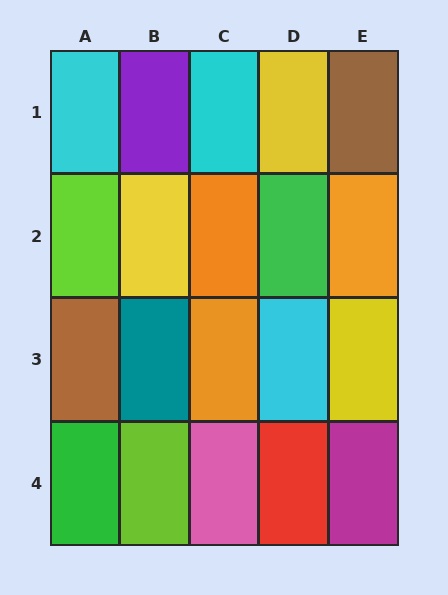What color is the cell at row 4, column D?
Red.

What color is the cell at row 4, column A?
Green.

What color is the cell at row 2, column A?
Lime.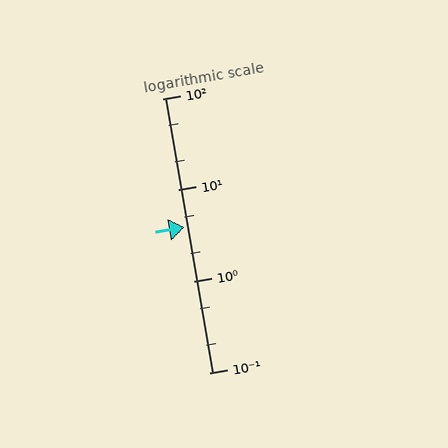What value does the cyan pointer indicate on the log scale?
The pointer indicates approximately 3.9.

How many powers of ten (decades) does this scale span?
The scale spans 3 decades, from 0.1 to 100.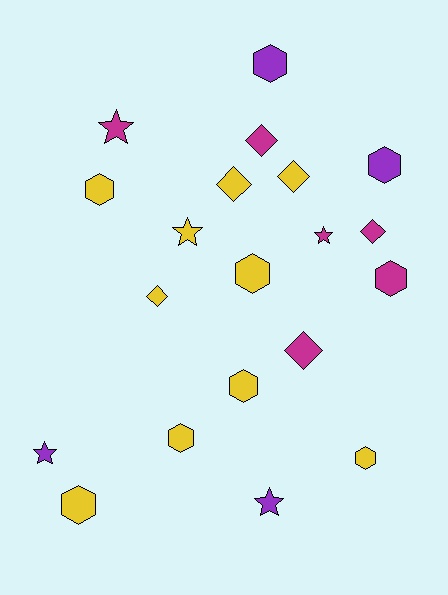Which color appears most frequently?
Yellow, with 10 objects.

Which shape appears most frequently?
Hexagon, with 9 objects.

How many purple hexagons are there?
There are 2 purple hexagons.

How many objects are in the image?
There are 20 objects.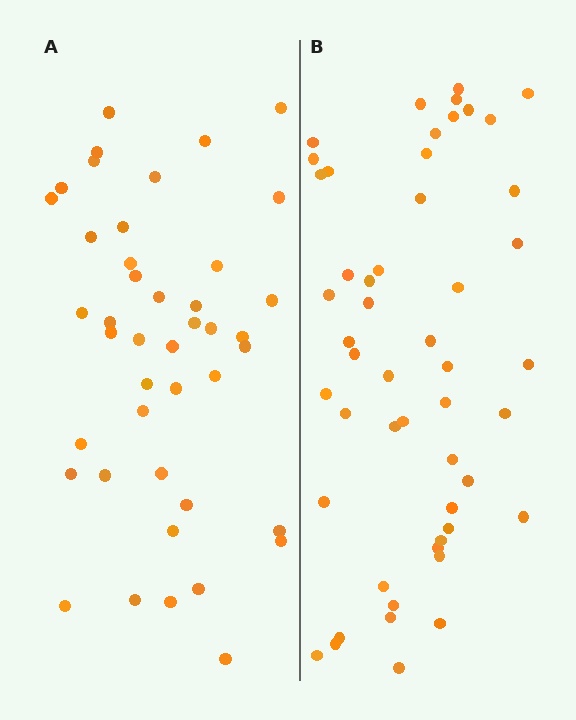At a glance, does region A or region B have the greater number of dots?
Region B (the right region) has more dots.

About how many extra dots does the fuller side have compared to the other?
Region B has roughly 8 or so more dots than region A.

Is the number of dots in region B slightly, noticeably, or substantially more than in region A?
Region B has only slightly more — the two regions are fairly close. The ratio is roughly 1.2 to 1.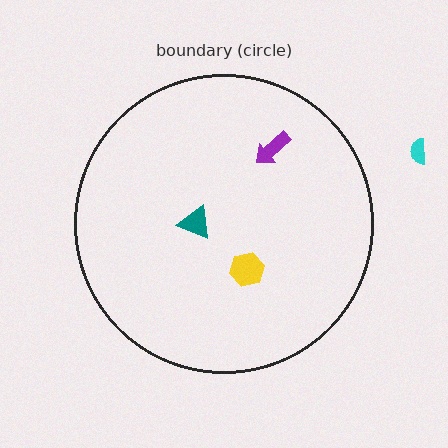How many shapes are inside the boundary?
3 inside, 1 outside.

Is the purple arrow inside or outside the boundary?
Inside.